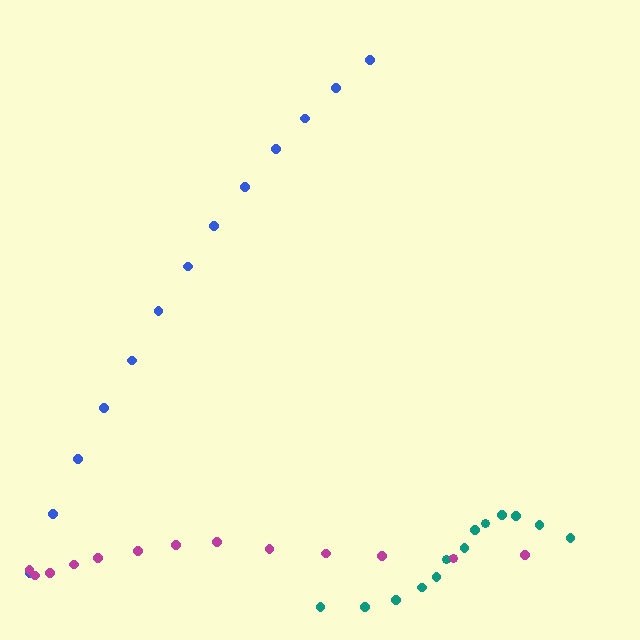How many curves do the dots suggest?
There are 3 distinct paths.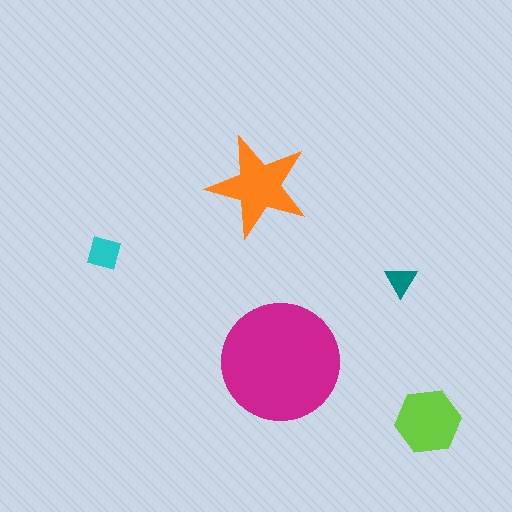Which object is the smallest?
The teal triangle.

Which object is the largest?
The magenta circle.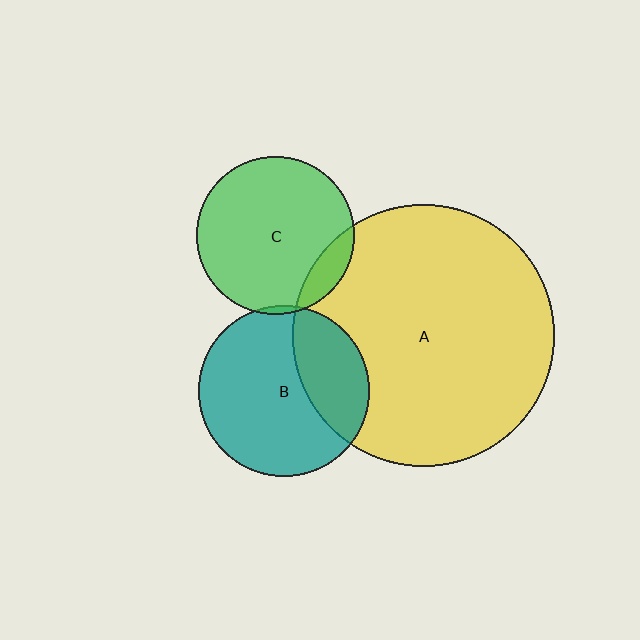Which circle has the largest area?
Circle A (yellow).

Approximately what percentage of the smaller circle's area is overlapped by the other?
Approximately 30%.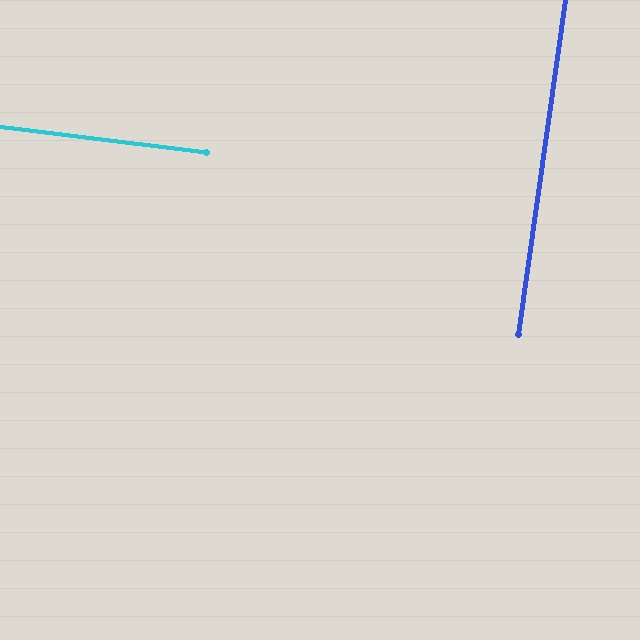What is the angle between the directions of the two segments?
Approximately 89 degrees.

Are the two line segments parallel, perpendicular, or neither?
Perpendicular — they meet at approximately 89°.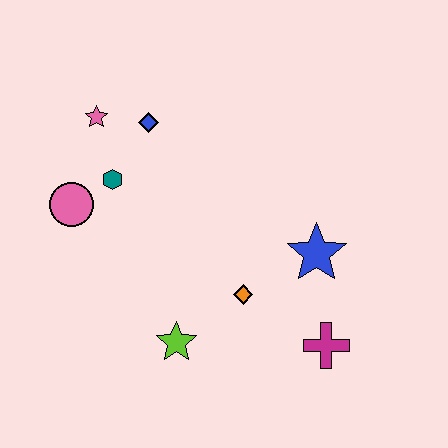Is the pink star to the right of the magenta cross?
No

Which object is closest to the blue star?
The orange diamond is closest to the blue star.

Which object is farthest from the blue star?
The pink star is farthest from the blue star.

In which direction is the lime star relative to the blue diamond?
The lime star is below the blue diamond.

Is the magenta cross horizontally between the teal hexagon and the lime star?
No